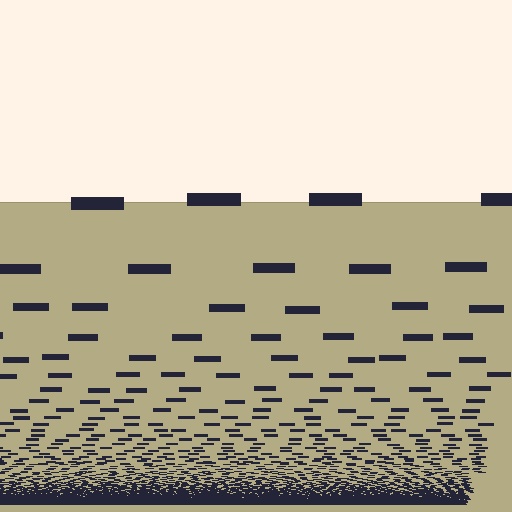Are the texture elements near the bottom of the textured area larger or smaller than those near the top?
Smaller. The gradient is inverted — elements near the bottom are smaller and denser.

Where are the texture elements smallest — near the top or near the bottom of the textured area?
Near the bottom.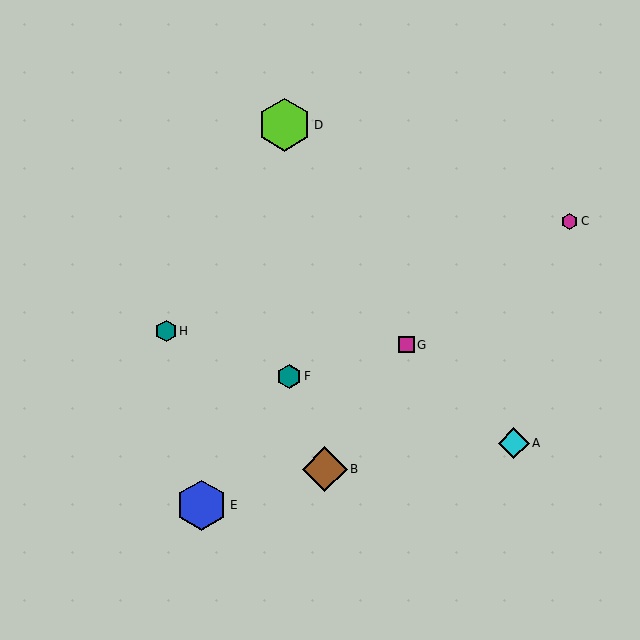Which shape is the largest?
The lime hexagon (labeled D) is the largest.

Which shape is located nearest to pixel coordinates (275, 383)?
The teal hexagon (labeled F) at (289, 376) is nearest to that location.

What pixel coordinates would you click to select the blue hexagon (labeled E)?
Click at (202, 505) to select the blue hexagon E.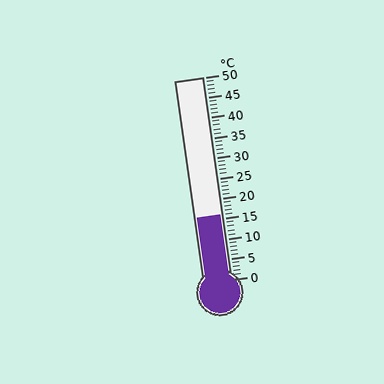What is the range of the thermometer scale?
The thermometer scale ranges from 0°C to 50°C.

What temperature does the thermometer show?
The thermometer shows approximately 16°C.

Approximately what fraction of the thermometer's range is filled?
The thermometer is filled to approximately 30% of its range.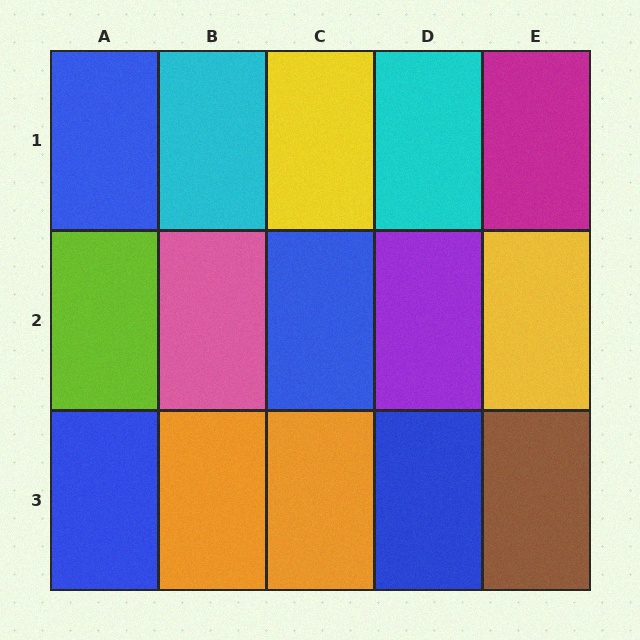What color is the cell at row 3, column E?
Brown.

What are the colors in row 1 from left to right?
Blue, cyan, yellow, cyan, magenta.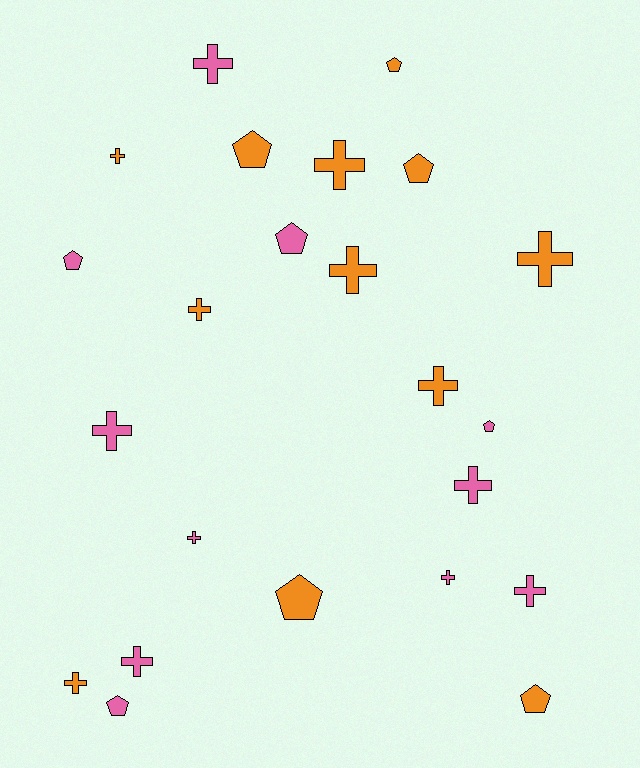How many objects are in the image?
There are 23 objects.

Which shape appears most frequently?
Cross, with 14 objects.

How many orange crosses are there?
There are 7 orange crosses.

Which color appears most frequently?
Orange, with 12 objects.